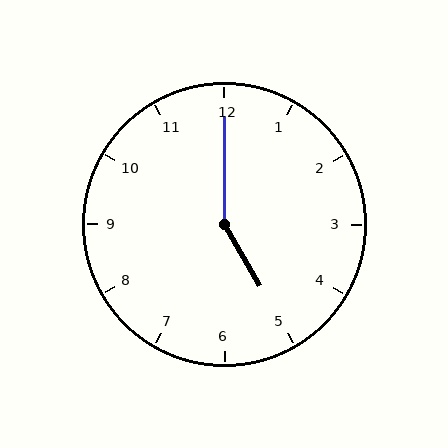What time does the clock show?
5:00.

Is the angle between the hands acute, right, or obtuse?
It is obtuse.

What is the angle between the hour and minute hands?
Approximately 150 degrees.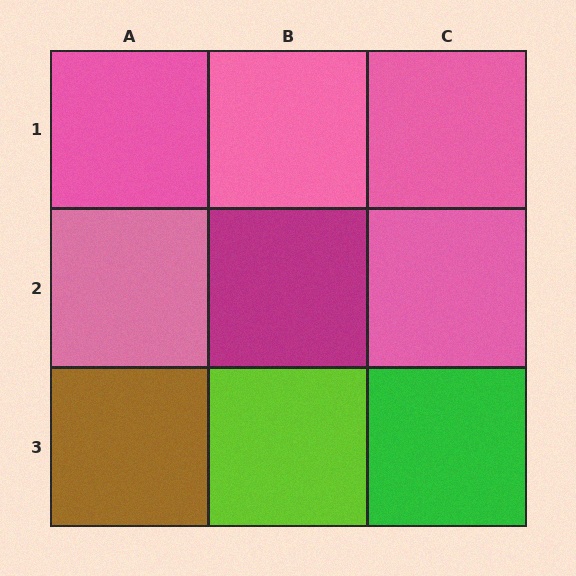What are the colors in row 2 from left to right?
Pink, magenta, pink.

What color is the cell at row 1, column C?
Pink.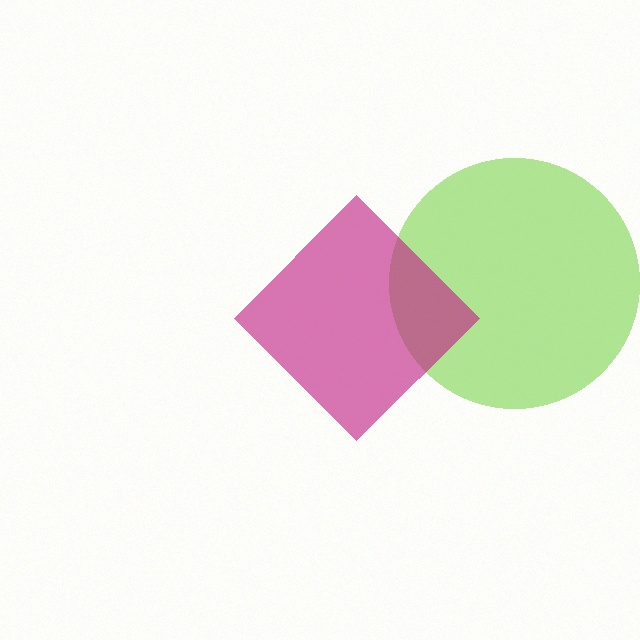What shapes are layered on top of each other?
The layered shapes are: a lime circle, a magenta diamond.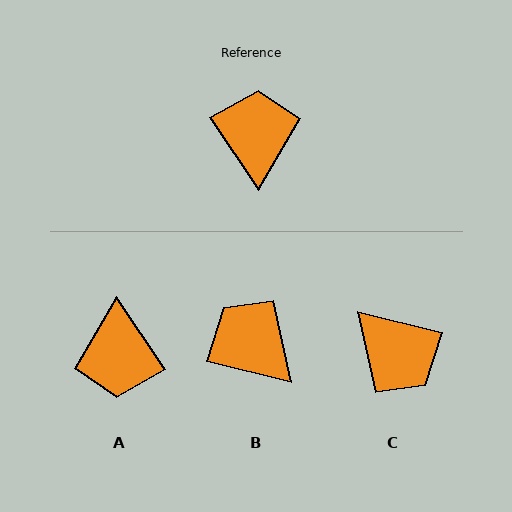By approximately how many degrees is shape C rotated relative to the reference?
Approximately 137 degrees clockwise.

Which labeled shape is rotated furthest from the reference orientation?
A, about 180 degrees away.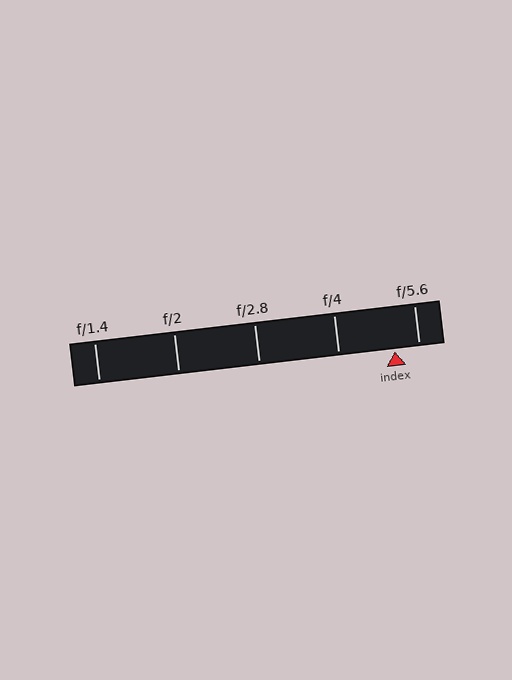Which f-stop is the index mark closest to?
The index mark is closest to f/5.6.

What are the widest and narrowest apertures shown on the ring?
The widest aperture shown is f/1.4 and the narrowest is f/5.6.